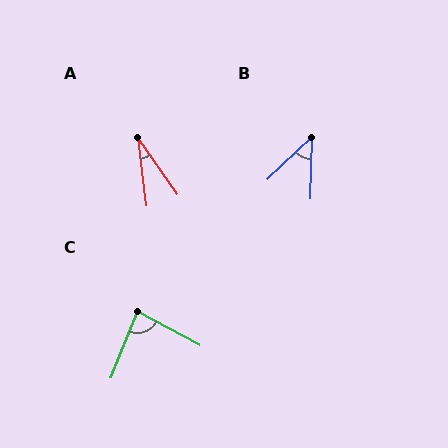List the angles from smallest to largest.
A (28°), B (45°), C (84°).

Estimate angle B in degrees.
Approximately 45 degrees.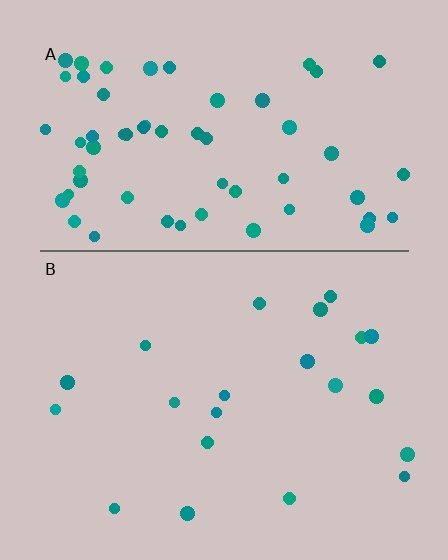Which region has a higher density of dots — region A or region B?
A (the top).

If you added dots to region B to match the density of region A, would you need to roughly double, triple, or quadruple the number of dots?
Approximately triple.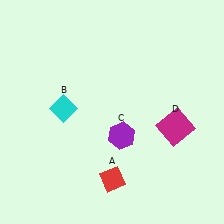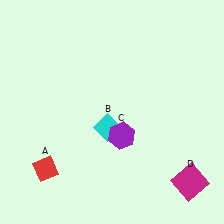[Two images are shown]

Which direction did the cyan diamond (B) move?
The cyan diamond (B) moved right.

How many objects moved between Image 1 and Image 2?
3 objects moved between the two images.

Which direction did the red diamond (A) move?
The red diamond (A) moved left.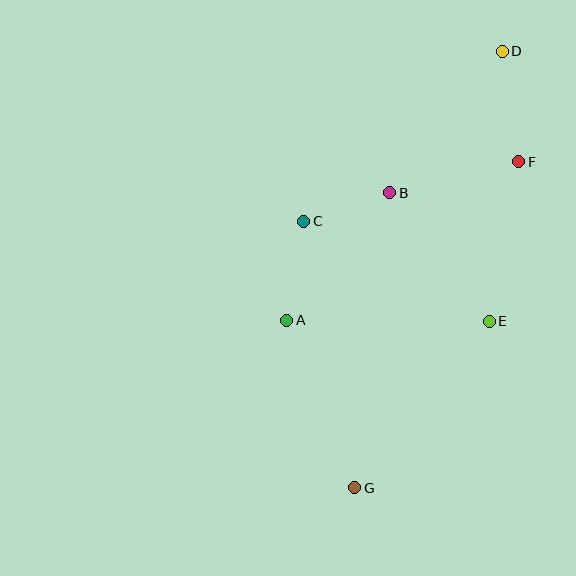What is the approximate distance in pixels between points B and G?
The distance between B and G is approximately 297 pixels.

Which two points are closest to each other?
Points B and C are closest to each other.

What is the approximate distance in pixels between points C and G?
The distance between C and G is approximately 271 pixels.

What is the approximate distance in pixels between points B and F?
The distance between B and F is approximately 133 pixels.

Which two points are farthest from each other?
Points D and G are farthest from each other.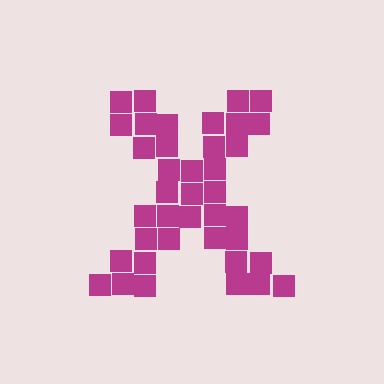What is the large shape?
The large shape is the letter X.